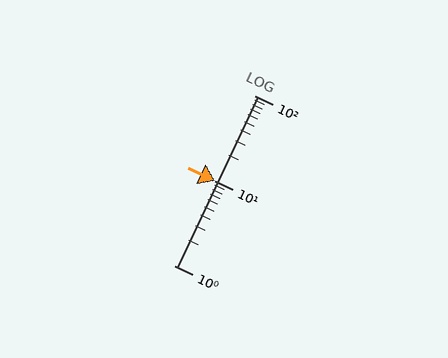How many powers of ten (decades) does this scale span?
The scale spans 2 decades, from 1 to 100.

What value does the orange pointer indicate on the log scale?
The pointer indicates approximately 10.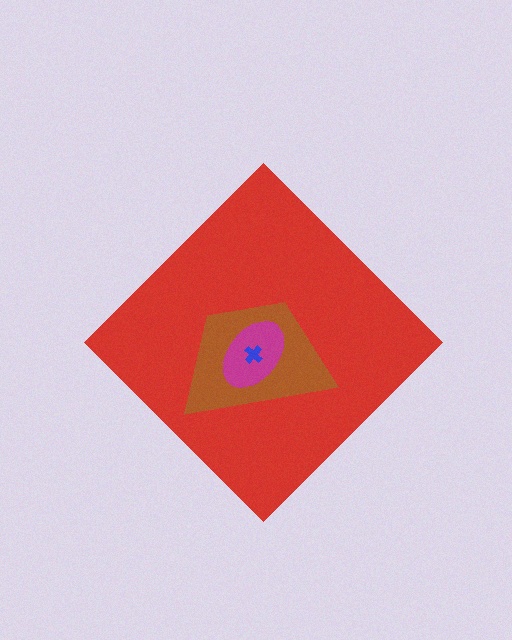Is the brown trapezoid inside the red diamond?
Yes.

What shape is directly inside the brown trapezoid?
The magenta ellipse.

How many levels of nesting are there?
4.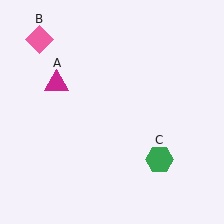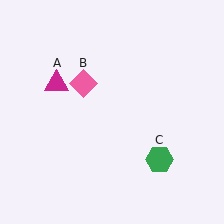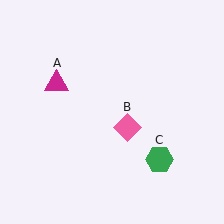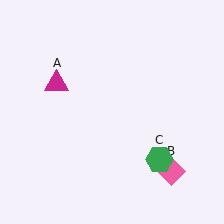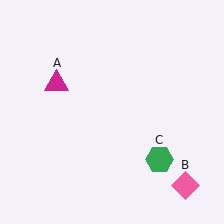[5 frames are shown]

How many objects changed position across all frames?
1 object changed position: pink diamond (object B).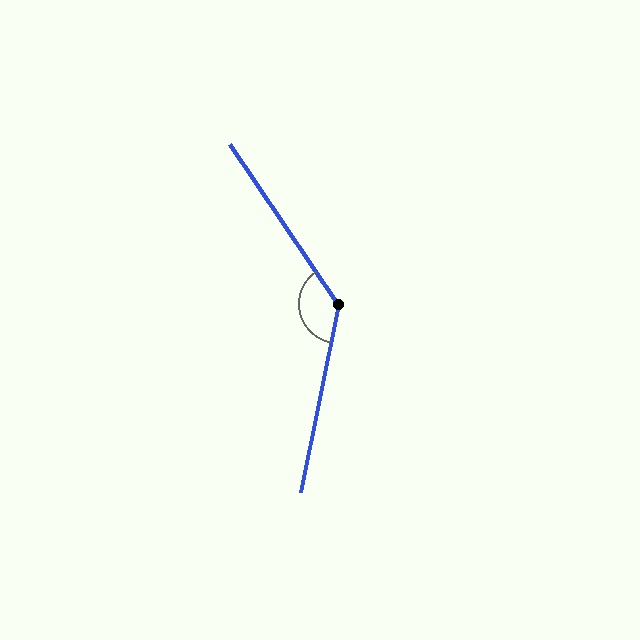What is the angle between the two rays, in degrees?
Approximately 135 degrees.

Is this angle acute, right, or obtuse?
It is obtuse.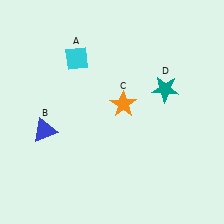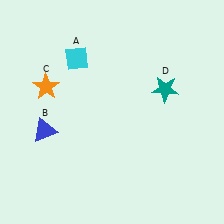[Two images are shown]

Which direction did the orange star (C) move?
The orange star (C) moved left.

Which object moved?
The orange star (C) moved left.